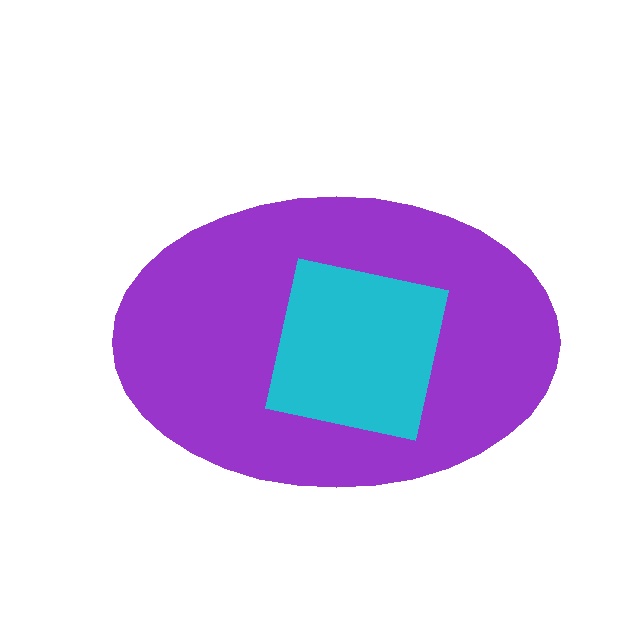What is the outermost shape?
The purple ellipse.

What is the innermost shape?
The cyan square.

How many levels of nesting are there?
2.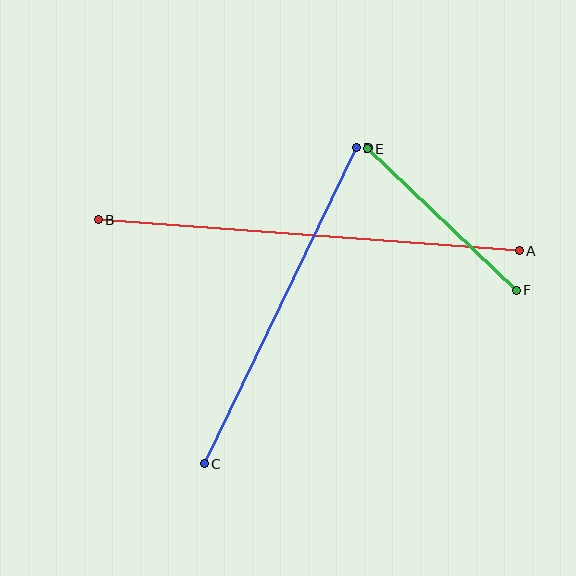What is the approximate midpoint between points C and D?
The midpoint is at approximately (280, 306) pixels.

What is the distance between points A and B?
The distance is approximately 422 pixels.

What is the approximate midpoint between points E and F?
The midpoint is at approximately (442, 220) pixels.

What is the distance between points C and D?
The distance is approximately 351 pixels.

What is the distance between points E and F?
The distance is approximately 205 pixels.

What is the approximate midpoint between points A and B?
The midpoint is at approximately (309, 235) pixels.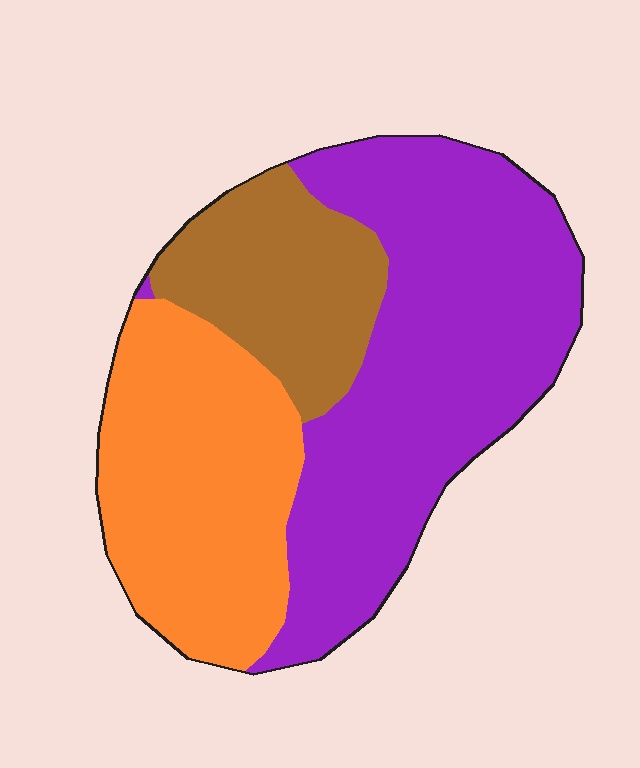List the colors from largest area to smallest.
From largest to smallest: purple, orange, brown.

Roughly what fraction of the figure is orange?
Orange takes up about one third (1/3) of the figure.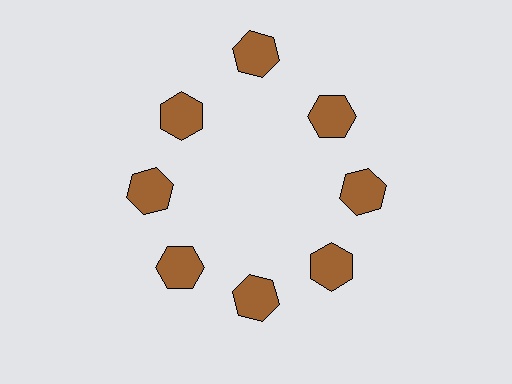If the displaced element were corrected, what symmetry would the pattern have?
It would have 8-fold rotational symmetry — the pattern would map onto itself every 45 degrees.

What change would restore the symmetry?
The symmetry would be restored by moving it inward, back onto the ring so that all 8 hexagons sit at equal angles and equal distance from the center.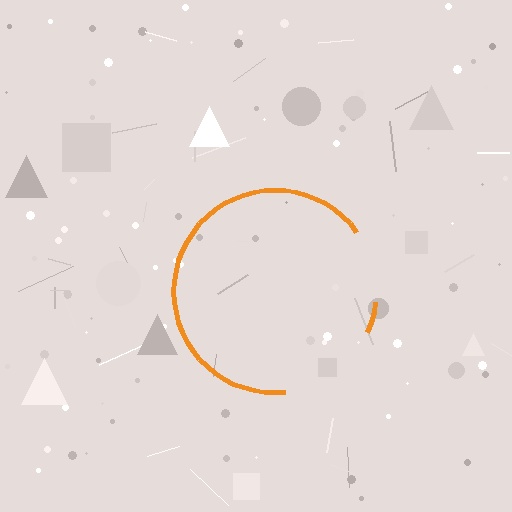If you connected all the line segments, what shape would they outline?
They would outline a circle.